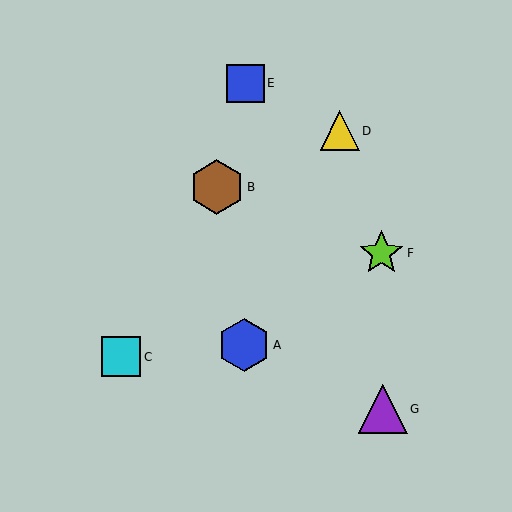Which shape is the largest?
The brown hexagon (labeled B) is the largest.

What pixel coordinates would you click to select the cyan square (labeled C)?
Click at (121, 357) to select the cyan square C.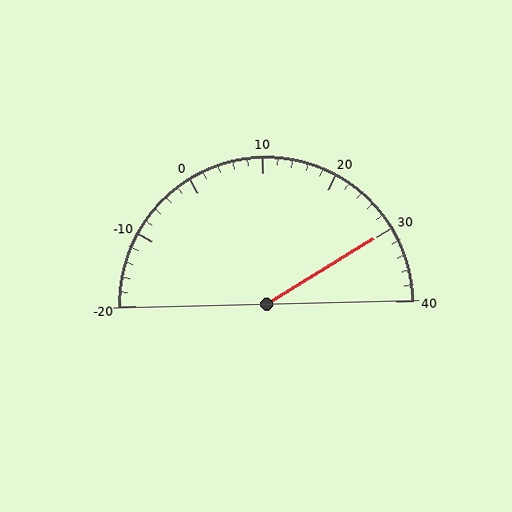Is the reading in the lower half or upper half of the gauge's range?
The reading is in the upper half of the range (-20 to 40).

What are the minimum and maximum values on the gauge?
The gauge ranges from -20 to 40.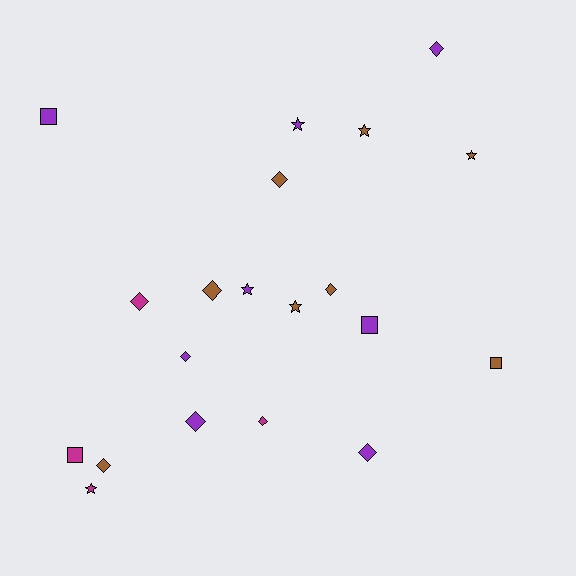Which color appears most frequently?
Purple, with 8 objects.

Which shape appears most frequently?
Diamond, with 10 objects.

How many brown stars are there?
There are 3 brown stars.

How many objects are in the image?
There are 20 objects.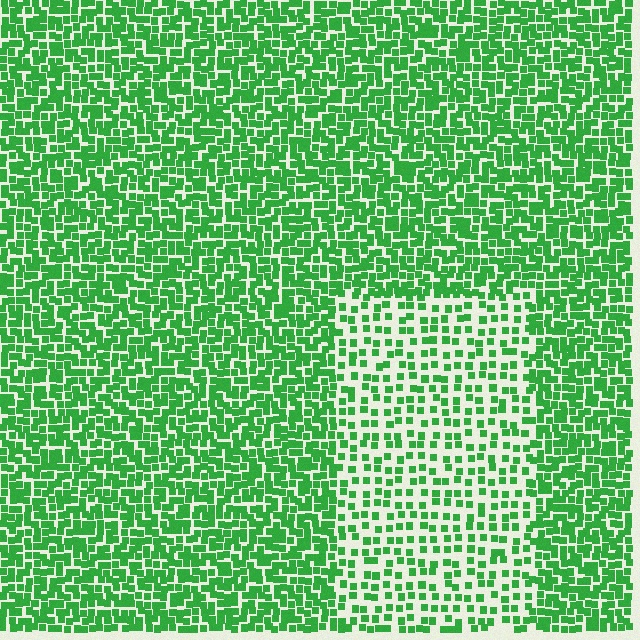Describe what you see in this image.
The image contains small green elements arranged at two different densities. A rectangle-shaped region is visible where the elements are less densely packed than the surrounding area.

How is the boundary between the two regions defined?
The boundary is defined by a change in element density (approximately 2.1x ratio). All elements are the same color, size, and shape.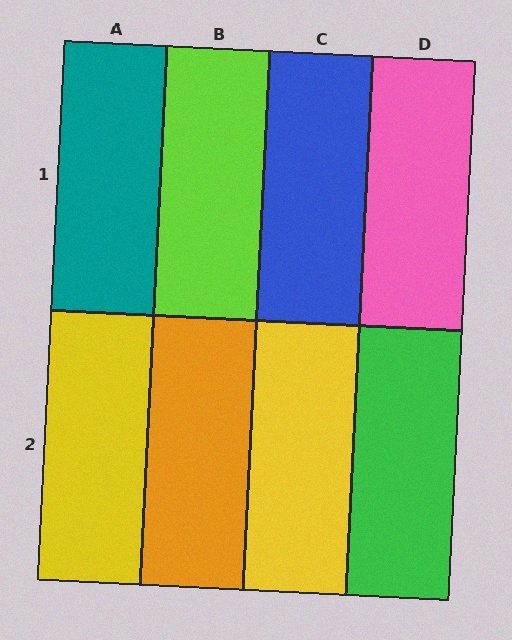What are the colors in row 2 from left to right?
Yellow, orange, yellow, green.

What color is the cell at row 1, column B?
Lime.